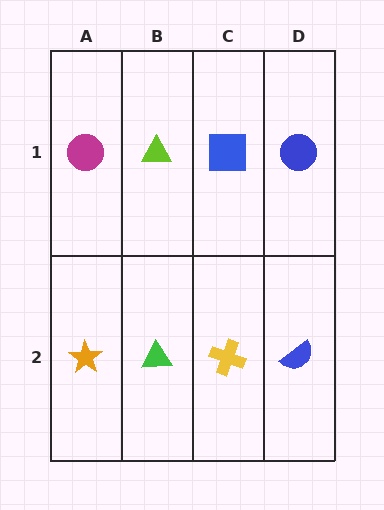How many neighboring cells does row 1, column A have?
2.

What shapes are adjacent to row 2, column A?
A magenta circle (row 1, column A), a green triangle (row 2, column B).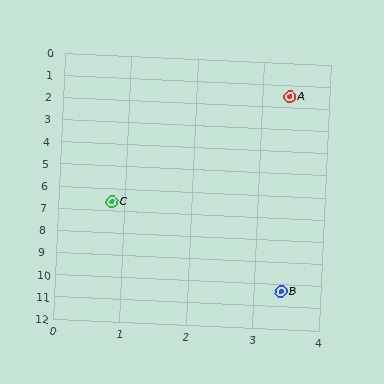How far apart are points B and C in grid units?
Points B and C are about 4.5 grid units apart.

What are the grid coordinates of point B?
Point B is at approximately (3.4, 10.3).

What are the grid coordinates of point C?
Point C is at approximately (0.8, 6.6).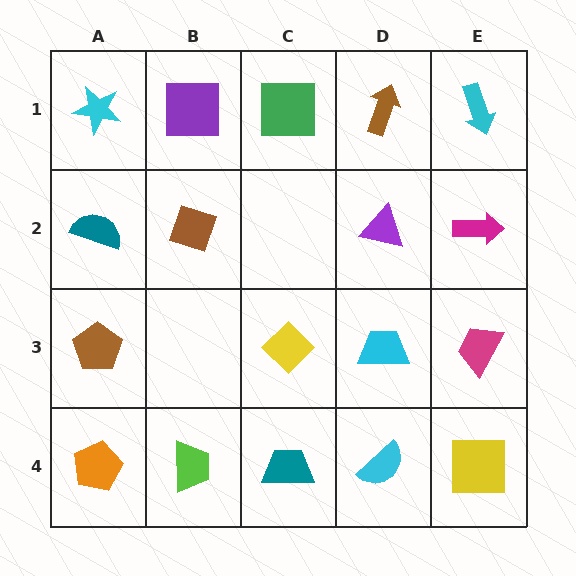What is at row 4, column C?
A teal trapezoid.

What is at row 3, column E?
A magenta trapezoid.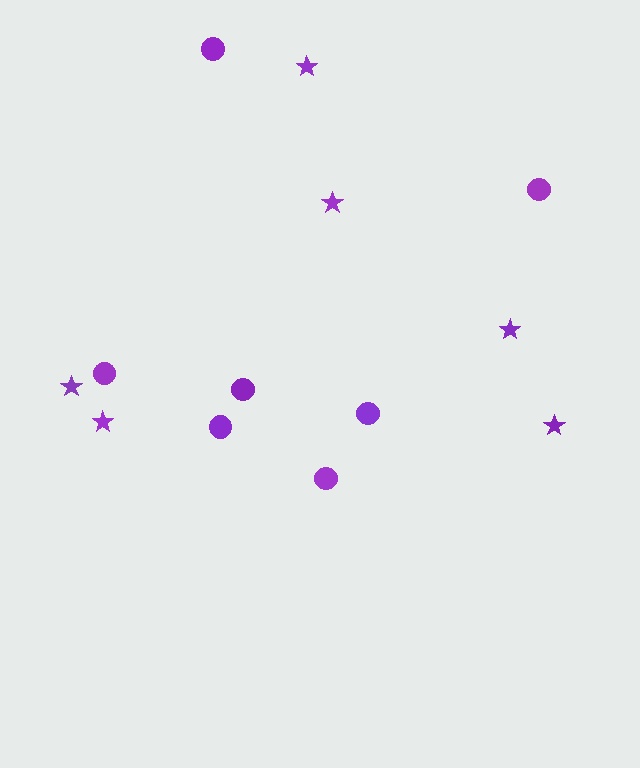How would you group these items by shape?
There are 2 groups: one group of stars (6) and one group of circles (7).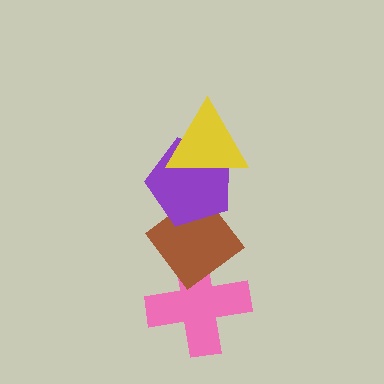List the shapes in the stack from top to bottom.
From top to bottom: the yellow triangle, the purple pentagon, the brown diamond, the pink cross.